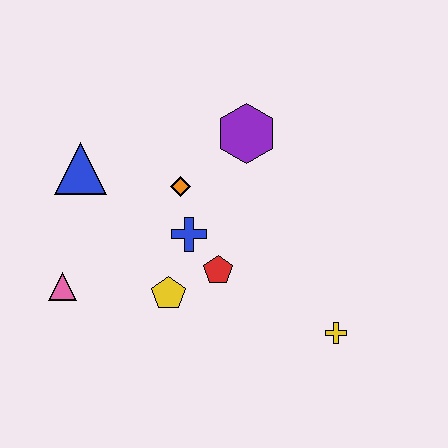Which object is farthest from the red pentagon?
The blue triangle is farthest from the red pentagon.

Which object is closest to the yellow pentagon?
The red pentagon is closest to the yellow pentagon.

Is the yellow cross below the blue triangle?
Yes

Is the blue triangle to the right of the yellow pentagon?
No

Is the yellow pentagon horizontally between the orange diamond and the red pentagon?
No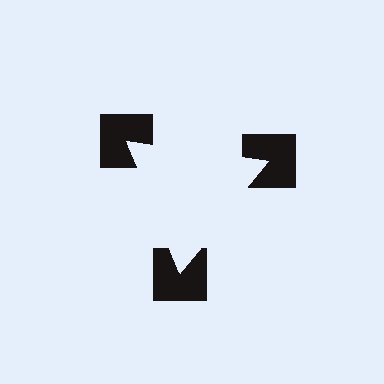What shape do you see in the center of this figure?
An illusory triangle — its edges are inferred from the aligned wedge cuts in the notched squares, not physically drawn.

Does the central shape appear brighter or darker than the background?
It typically appears slightly brighter than the background, even though no actual brightness change is drawn.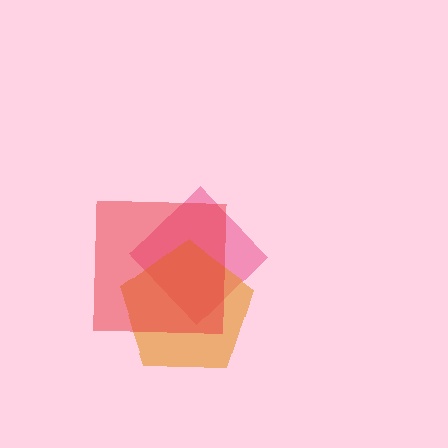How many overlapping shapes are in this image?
There are 3 overlapping shapes in the image.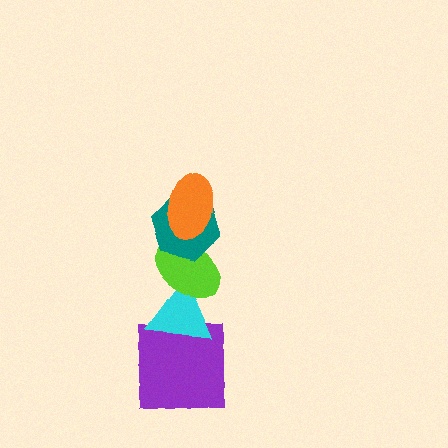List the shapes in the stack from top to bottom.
From top to bottom: the orange ellipse, the teal hexagon, the lime ellipse, the cyan triangle, the purple square.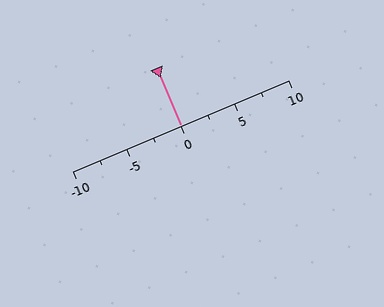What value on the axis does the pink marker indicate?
The marker indicates approximately 0.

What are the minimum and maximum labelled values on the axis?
The axis runs from -10 to 10.